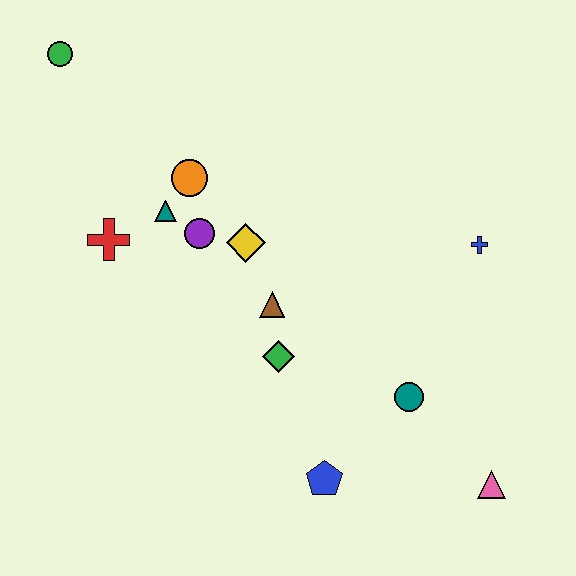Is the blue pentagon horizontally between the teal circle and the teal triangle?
Yes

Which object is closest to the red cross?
The teal triangle is closest to the red cross.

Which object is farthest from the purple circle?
The pink triangle is farthest from the purple circle.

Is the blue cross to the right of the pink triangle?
No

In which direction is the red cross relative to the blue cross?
The red cross is to the left of the blue cross.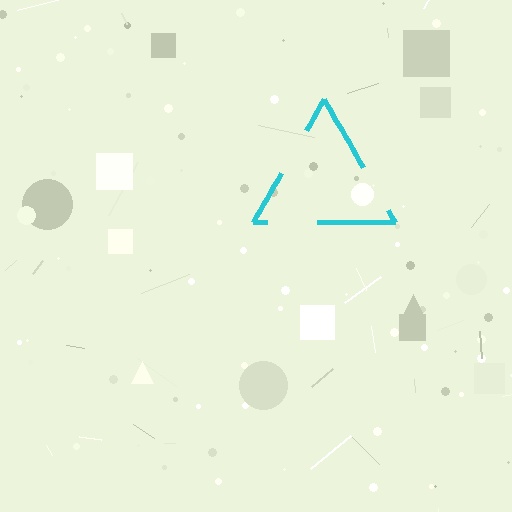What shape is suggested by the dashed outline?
The dashed outline suggests a triangle.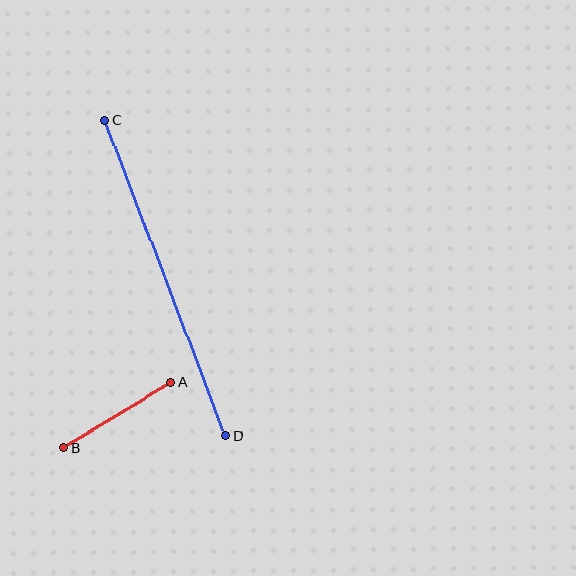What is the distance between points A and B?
The distance is approximately 126 pixels.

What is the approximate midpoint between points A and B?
The midpoint is at approximately (117, 416) pixels.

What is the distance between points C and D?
The distance is approximately 338 pixels.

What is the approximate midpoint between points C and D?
The midpoint is at approximately (165, 278) pixels.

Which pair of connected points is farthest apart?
Points C and D are farthest apart.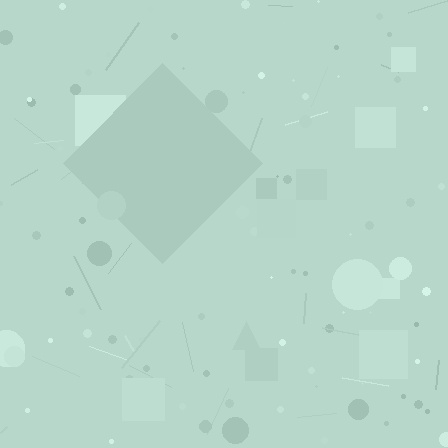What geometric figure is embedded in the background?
A diamond is embedded in the background.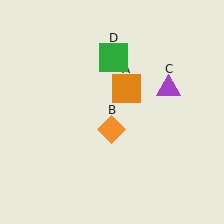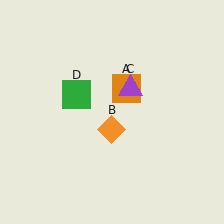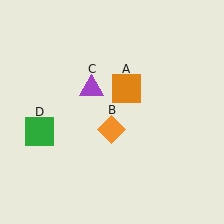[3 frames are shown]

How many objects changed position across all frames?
2 objects changed position: purple triangle (object C), green square (object D).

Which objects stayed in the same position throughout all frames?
Orange square (object A) and orange diamond (object B) remained stationary.